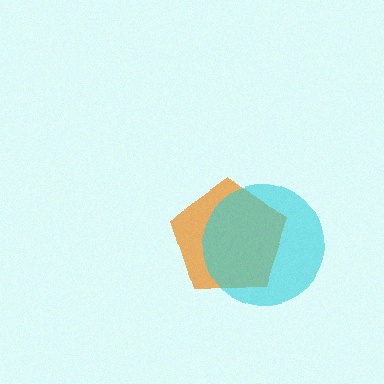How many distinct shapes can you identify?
There are 2 distinct shapes: an orange pentagon, a cyan circle.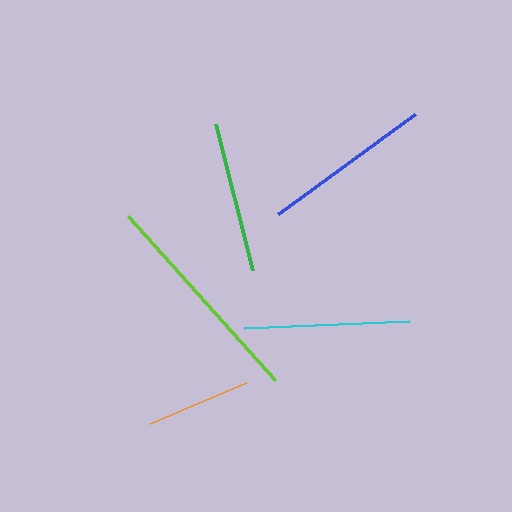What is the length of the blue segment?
The blue segment is approximately 169 pixels long.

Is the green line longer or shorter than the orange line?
The green line is longer than the orange line.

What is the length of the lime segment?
The lime segment is approximately 221 pixels long.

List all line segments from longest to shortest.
From longest to shortest: lime, blue, cyan, green, orange.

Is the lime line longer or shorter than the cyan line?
The lime line is longer than the cyan line.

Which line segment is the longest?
The lime line is the longest at approximately 221 pixels.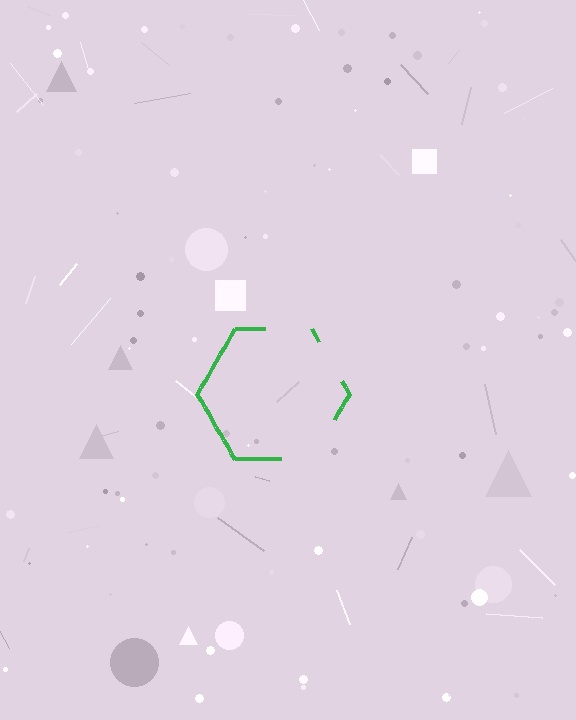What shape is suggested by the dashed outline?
The dashed outline suggests a hexagon.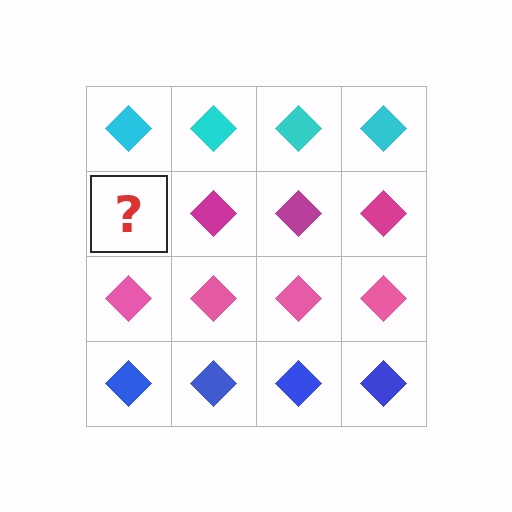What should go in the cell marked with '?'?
The missing cell should contain a magenta diamond.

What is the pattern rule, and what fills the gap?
The rule is that each row has a consistent color. The gap should be filled with a magenta diamond.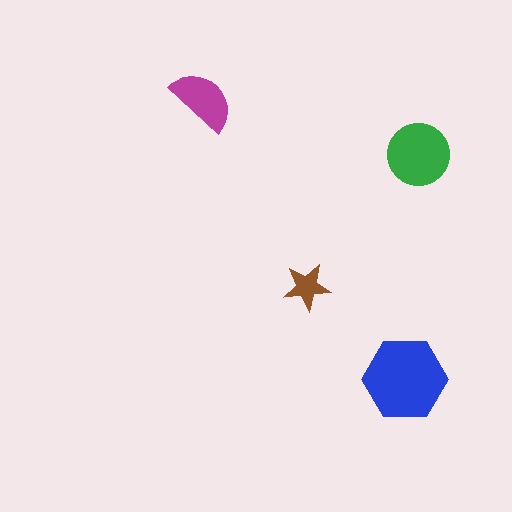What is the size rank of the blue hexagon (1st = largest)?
1st.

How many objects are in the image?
There are 4 objects in the image.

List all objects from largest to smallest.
The blue hexagon, the green circle, the magenta semicircle, the brown star.